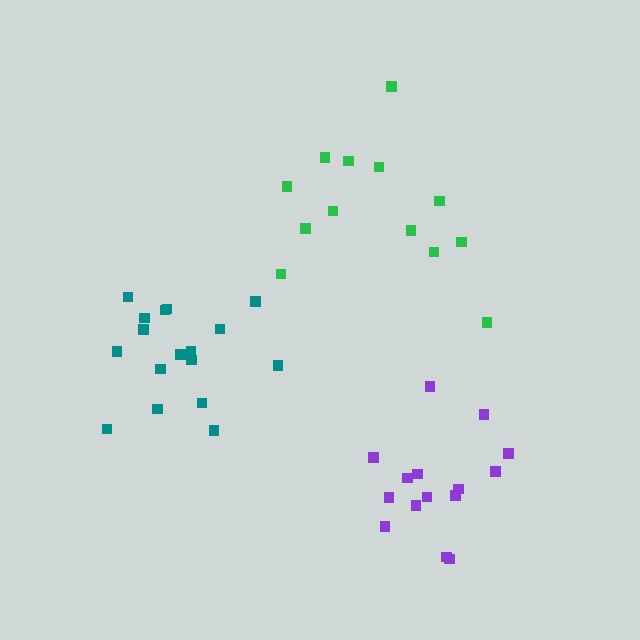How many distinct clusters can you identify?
There are 3 distinct clusters.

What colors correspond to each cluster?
The clusters are colored: teal, purple, green.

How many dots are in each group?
Group 1: 17 dots, Group 2: 15 dots, Group 3: 13 dots (45 total).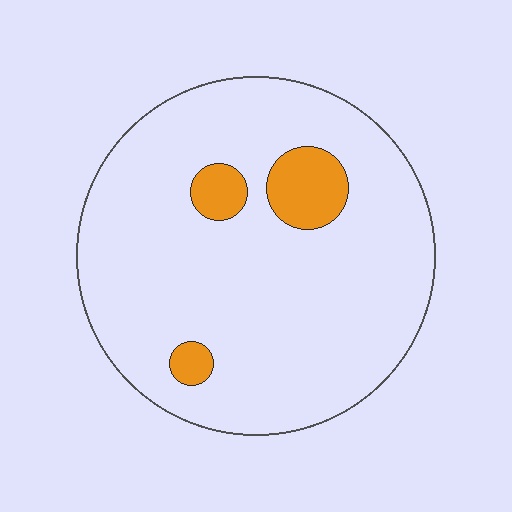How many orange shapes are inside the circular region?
3.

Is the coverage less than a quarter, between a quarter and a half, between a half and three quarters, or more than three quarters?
Less than a quarter.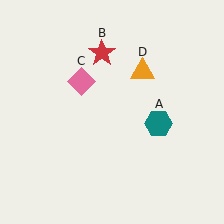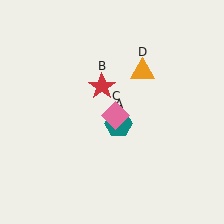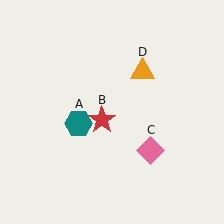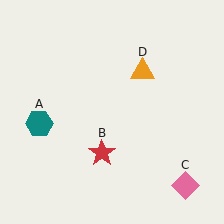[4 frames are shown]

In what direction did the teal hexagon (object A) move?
The teal hexagon (object A) moved left.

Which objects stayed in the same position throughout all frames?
Orange triangle (object D) remained stationary.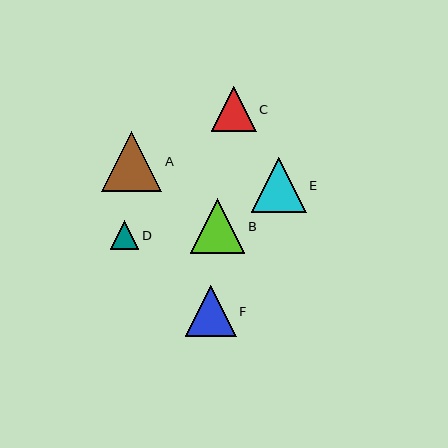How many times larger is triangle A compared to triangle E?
Triangle A is approximately 1.1 times the size of triangle E.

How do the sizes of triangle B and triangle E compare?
Triangle B and triangle E are approximately the same size.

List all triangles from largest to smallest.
From largest to smallest: A, B, E, F, C, D.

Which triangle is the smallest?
Triangle D is the smallest with a size of approximately 29 pixels.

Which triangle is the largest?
Triangle A is the largest with a size of approximately 60 pixels.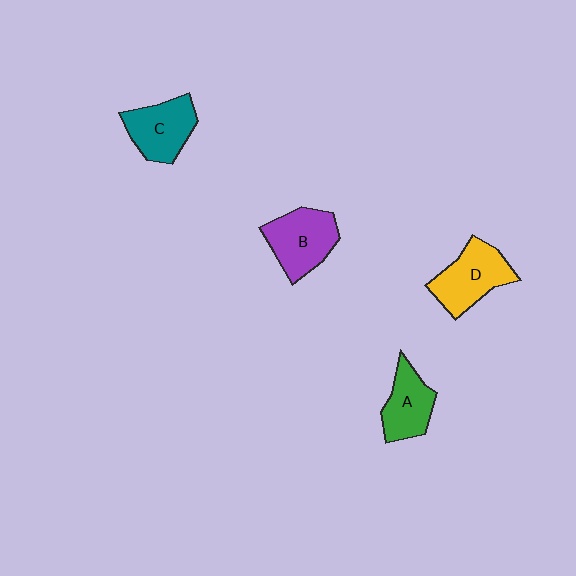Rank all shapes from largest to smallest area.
From largest to smallest: D (yellow), B (purple), C (teal), A (green).